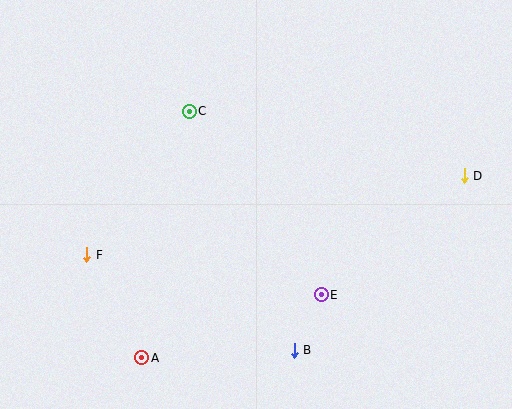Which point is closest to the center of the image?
Point E at (321, 295) is closest to the center.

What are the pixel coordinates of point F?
Point F is at (87, 255).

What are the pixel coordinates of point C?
Point C is at (189, 111).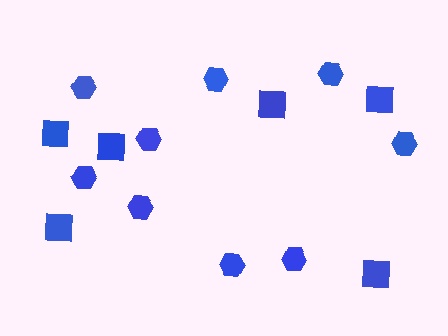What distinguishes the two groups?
There are 2 groups: one group of hexagons (9) and one group of squares (6).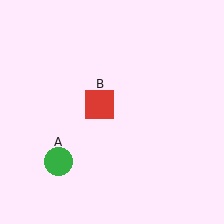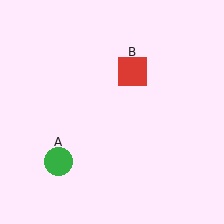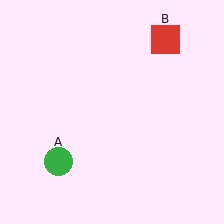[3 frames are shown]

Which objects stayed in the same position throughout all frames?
Green circle (object A) remained stationary.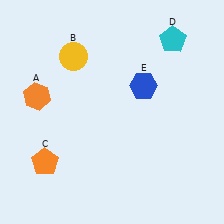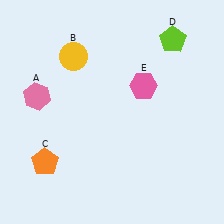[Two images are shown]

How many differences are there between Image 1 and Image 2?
There are 3 differences between the two images.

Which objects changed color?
A changed from orange to pink. D changed from cyan to lime. E changed from blue to pink.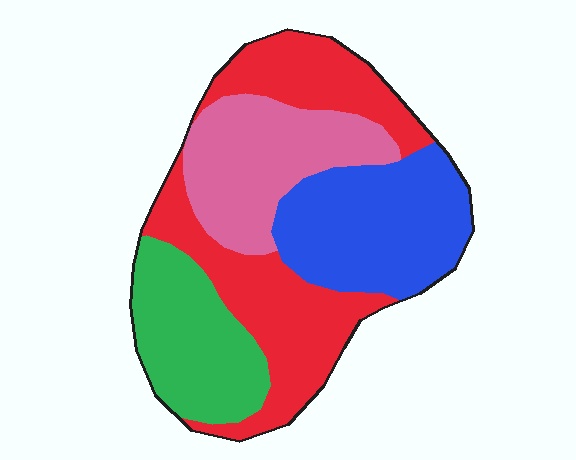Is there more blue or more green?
Blue.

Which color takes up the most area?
Red, at roughly 35%.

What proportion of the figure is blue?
Blue covers around 25% of the figure.